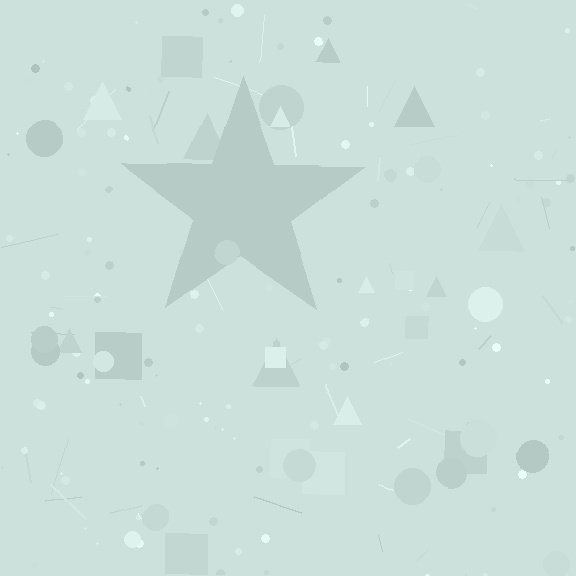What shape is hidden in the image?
A star is hidden in the image.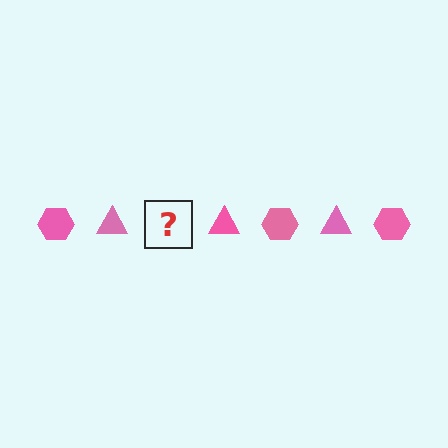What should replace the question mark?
The question mark should be replaced with a pink hexagon.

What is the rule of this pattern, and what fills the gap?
The rule is that the pattern cycles through hexagon, triangle shapes in pink. The gap should be filled with a pink hexagon.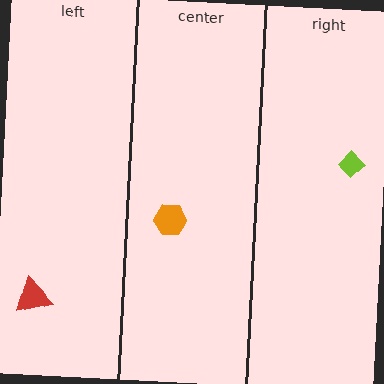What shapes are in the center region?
The orange hexagon.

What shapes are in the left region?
The red triangle.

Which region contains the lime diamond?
The right region.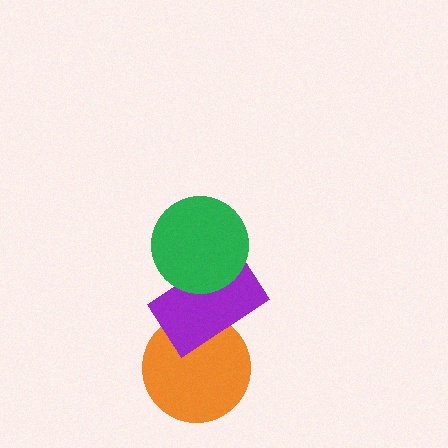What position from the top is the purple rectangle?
The purple rectangle is 2nd from the top.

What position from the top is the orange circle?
The orange circle is 3rd from the top.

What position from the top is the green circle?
The green circle is 1st from the top.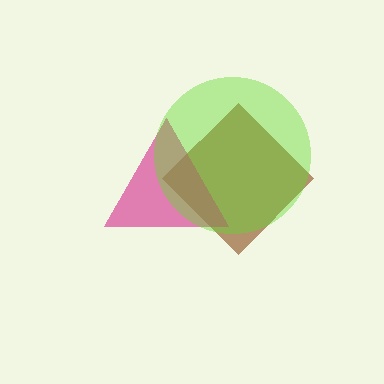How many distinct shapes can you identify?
There are 3 distinct shapes: a brown diamond, a magenta triangle, a lime circle.